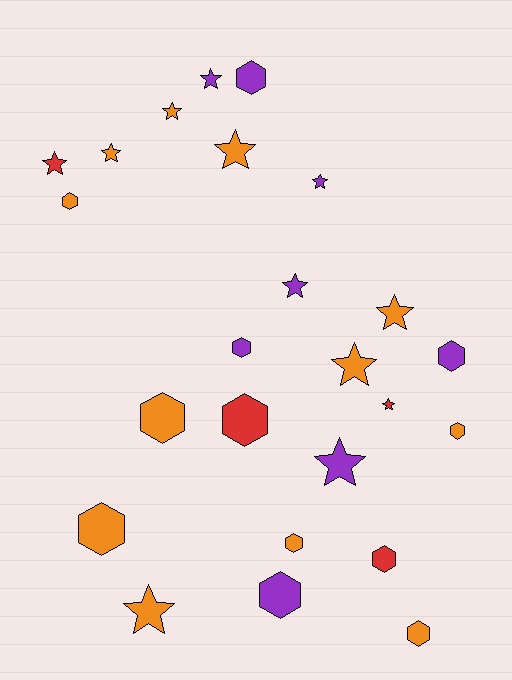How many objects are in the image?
There are 24 objects.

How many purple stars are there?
There are 4 purple stars.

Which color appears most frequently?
Orange, with 12 objects.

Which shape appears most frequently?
Hexagon, with 12 objects.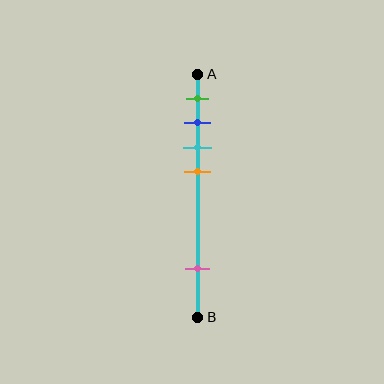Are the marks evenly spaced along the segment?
No, the marks are not evenly spaced.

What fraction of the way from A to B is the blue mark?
The blue mark is approximately 20% (0.2) of the way from A to B.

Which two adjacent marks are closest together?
The blue and cyan marks are the closest adjacent pair.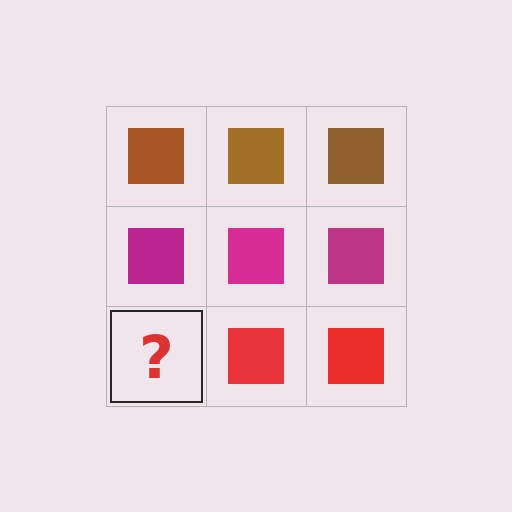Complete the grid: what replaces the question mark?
The question mark should be replaced with a red square.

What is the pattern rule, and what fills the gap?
The rule is that each row has a consistent color. The gap should be filled with a red square.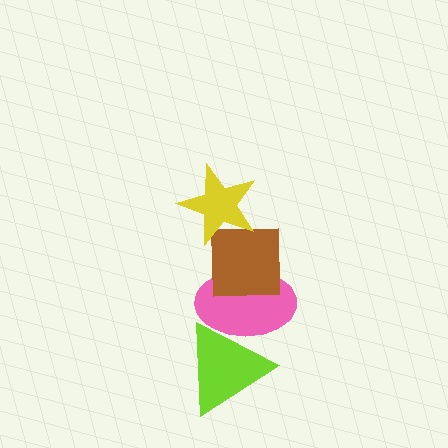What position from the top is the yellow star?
The yellow star is 1st from the top.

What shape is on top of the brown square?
The yellow star is on top of the brown square.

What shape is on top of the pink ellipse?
The brown square is on top of the pink ellipse.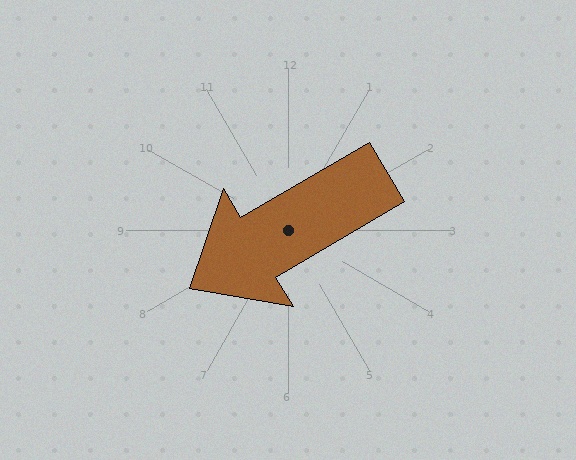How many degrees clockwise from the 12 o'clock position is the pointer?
Approximately 240 degrees.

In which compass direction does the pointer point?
Southwest.